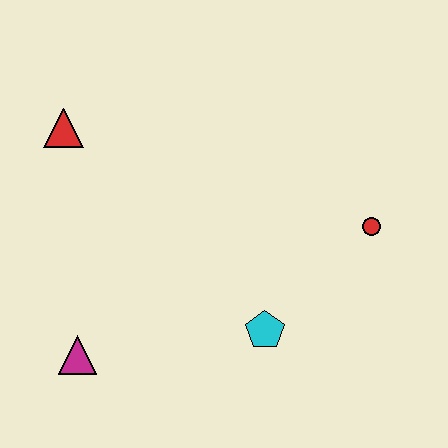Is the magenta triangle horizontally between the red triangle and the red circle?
Yes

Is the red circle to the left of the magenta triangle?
No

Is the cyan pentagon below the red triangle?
Yes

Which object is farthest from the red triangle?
The red circle is farthest from the red triangle.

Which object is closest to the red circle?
The cyan pentagon is closest to the red circle.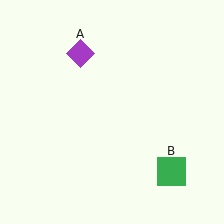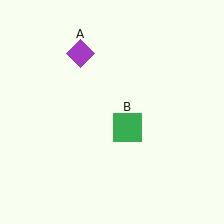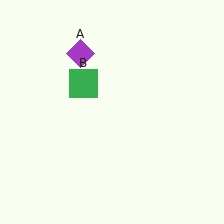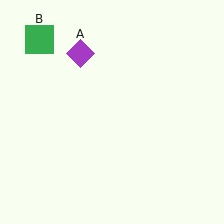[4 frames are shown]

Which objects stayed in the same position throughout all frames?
Purple diamond (object A) remained stationary.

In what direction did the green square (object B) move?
The green square (object B) moved up and to the left.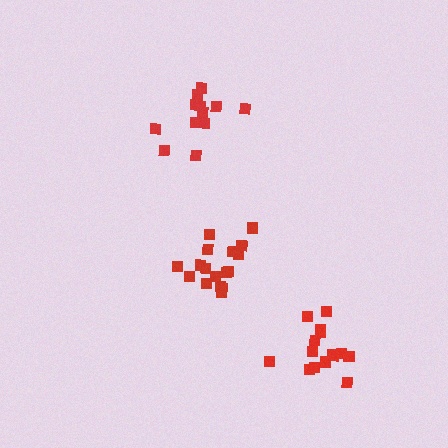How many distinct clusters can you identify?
There are 3 distinct clusters.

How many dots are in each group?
Group 1: 17 dots, Group 2: 12 dots, Group 3: 14 dots (43 total).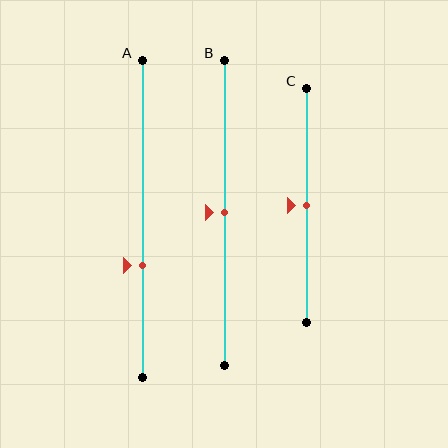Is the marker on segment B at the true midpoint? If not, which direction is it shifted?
Yes, the marker on segment B is at the true midpoint.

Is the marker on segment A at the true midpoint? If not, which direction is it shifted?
No, the marker on segment A is shifted downward by about 15% of the segment length.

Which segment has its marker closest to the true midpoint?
Segment B has its marker closest to the true midpoint.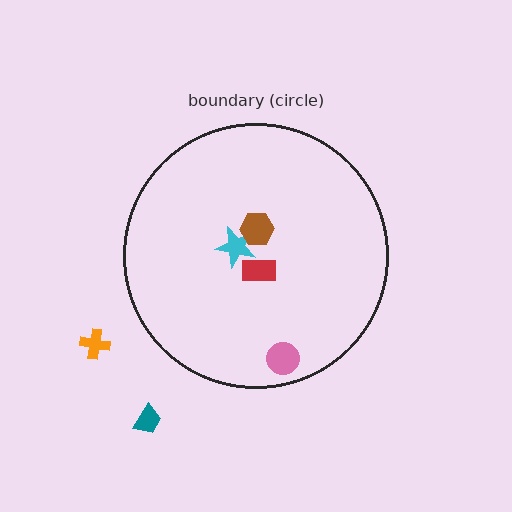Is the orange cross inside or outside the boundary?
Outside.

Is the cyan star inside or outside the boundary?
Inside.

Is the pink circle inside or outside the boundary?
Inside.